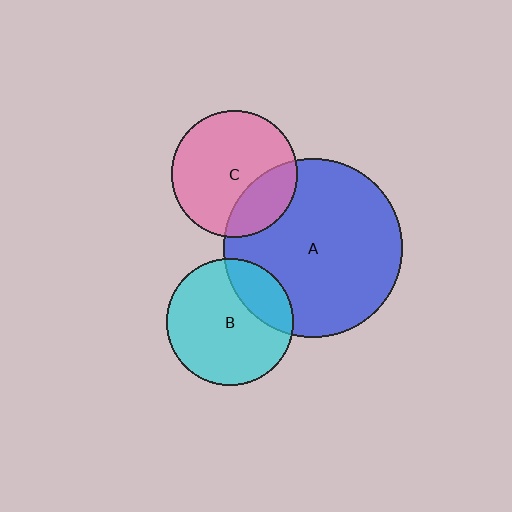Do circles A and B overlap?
Yes.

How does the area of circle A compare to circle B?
Approximately 2.0 times.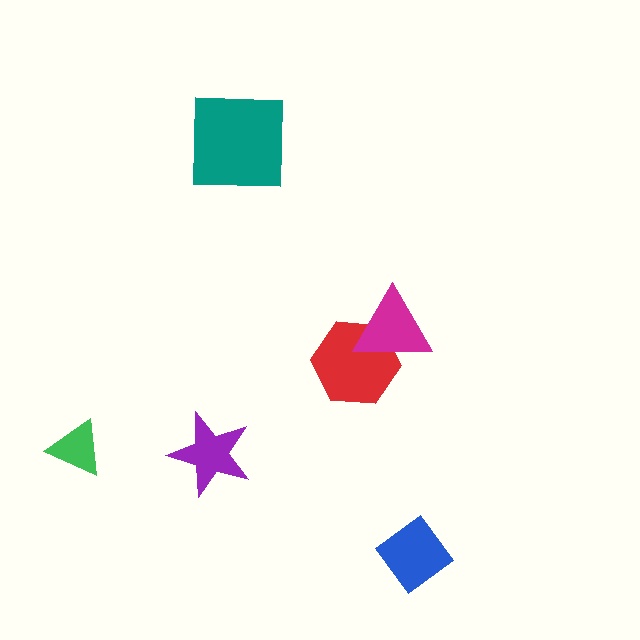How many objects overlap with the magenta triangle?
1 object overlaps with the magenta triangle.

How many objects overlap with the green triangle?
0 objects overlap with the green triangle.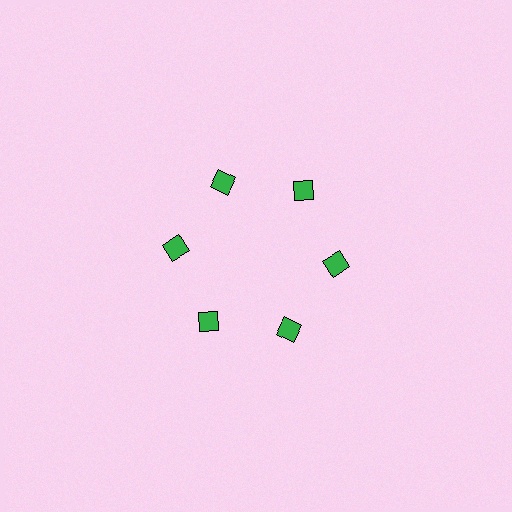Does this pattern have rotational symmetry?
Yes, this pattern has 6-fold rotational symmetry. It looks the same after rotating 60 degrees around the center.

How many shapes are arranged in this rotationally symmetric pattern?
There are 6 shapes, arranged in 6 groups of 1.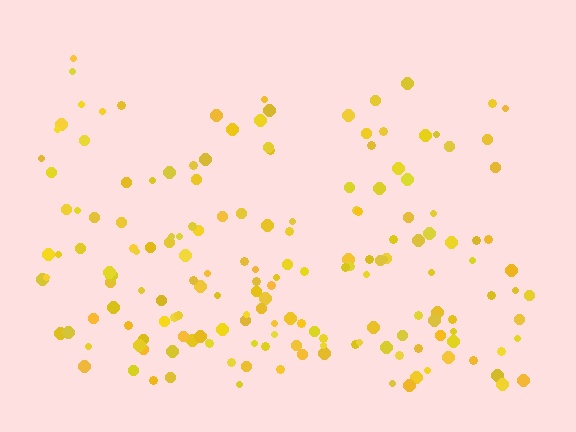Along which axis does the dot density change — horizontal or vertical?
Vertical.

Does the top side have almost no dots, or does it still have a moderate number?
Still a moderate number, just noticeably fewer than the bottom.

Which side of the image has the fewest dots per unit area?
The top.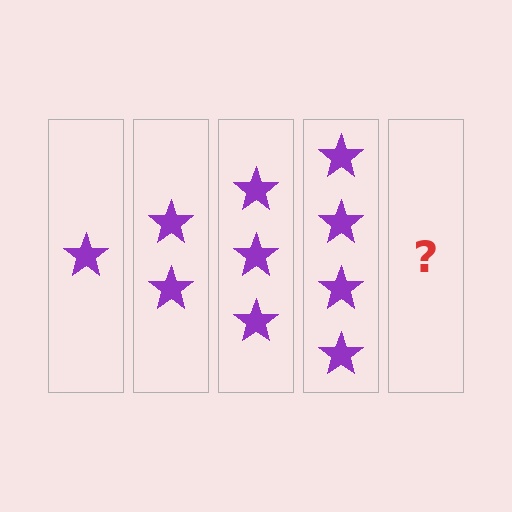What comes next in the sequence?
The next element should be 5 stars.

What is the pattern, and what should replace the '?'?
The pattern is that each step adds one more star. The '?' should be 5 stars.